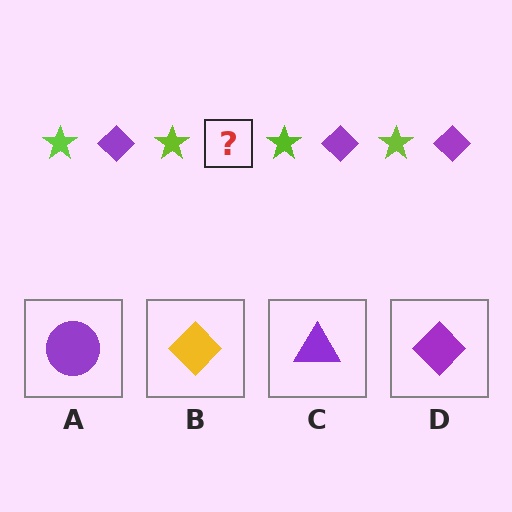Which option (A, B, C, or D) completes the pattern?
D.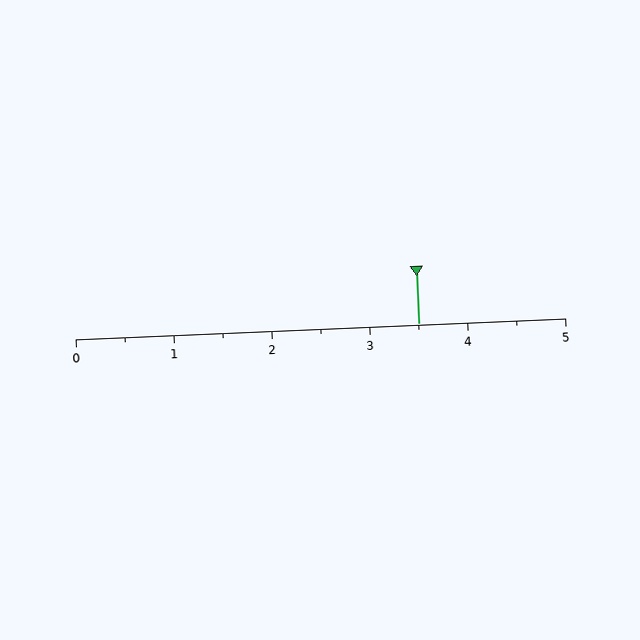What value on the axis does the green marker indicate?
The marker indicates approximately 3.5.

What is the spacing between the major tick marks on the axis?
The major ticks are spaced 1 apart.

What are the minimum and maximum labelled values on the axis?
The axis runs from 0 to 5.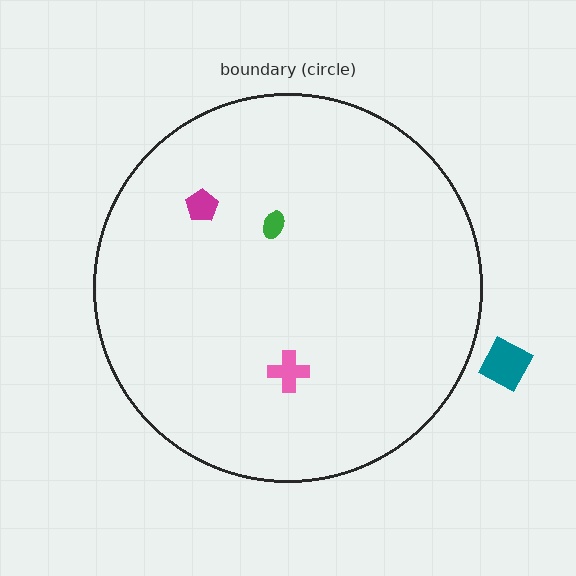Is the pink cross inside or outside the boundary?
Inside.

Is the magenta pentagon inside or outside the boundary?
Inside.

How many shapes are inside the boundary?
3 inside, 1 outside.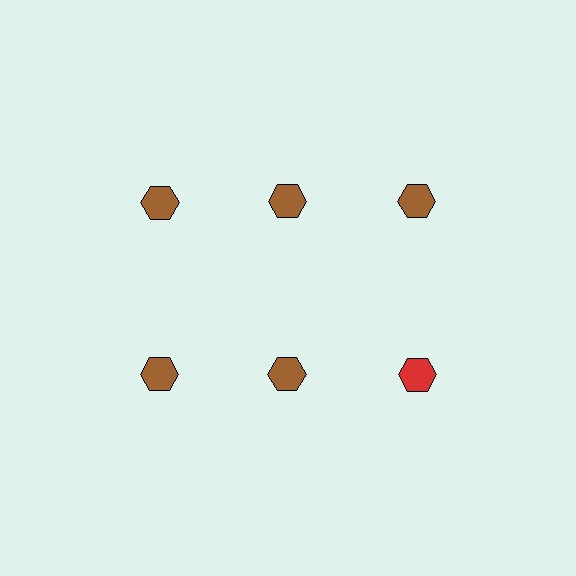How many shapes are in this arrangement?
There are 6 shapes arranged in a grid pattern.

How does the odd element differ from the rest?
It has a different color: red instead of brown.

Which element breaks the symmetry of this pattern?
The red hexagon in the second row, center column breaks the symmetry. All other shapes are brown hexagons.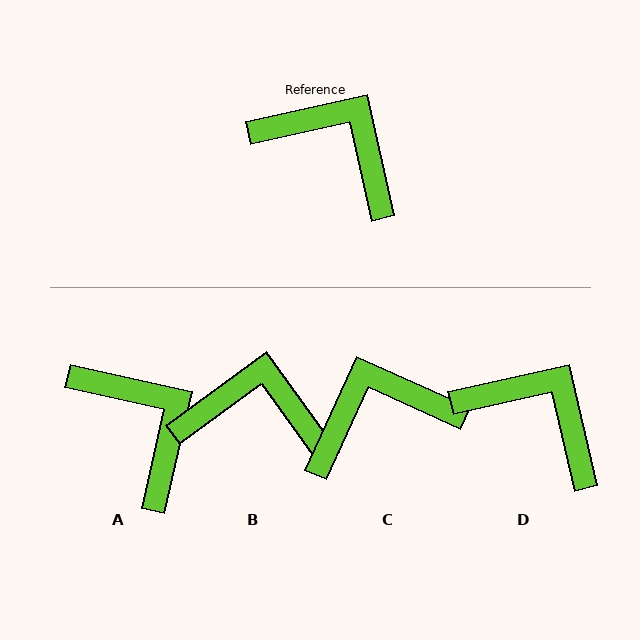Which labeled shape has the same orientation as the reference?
D.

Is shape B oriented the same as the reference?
No, it is off by about 23 degrees.